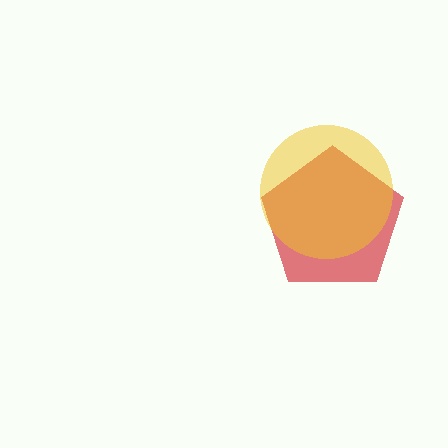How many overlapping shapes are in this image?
There are 2 overlapping shapes in the image.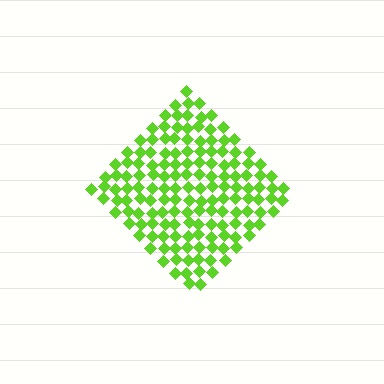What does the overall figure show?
The overall figure shows a diamond.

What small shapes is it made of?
It is made of small diamonds.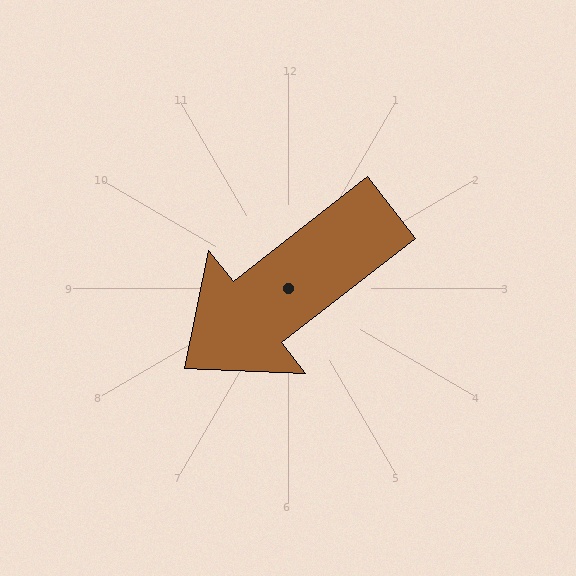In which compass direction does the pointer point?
Southwest.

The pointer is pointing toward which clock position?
Roughly 8 o'clock.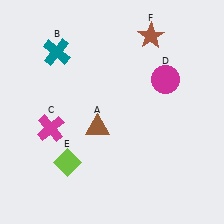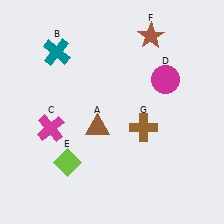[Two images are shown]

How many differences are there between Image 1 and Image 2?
There is 1 difference between the two images.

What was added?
A brown cross (G) was added in Image 2.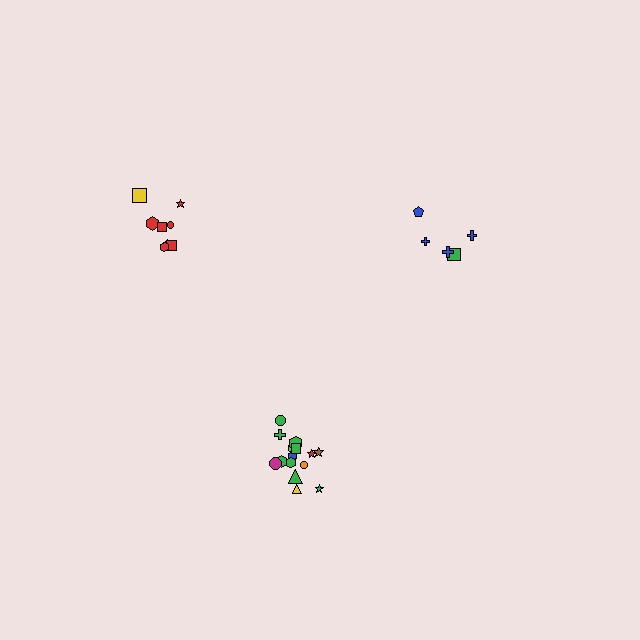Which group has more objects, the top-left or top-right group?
The top-left group.